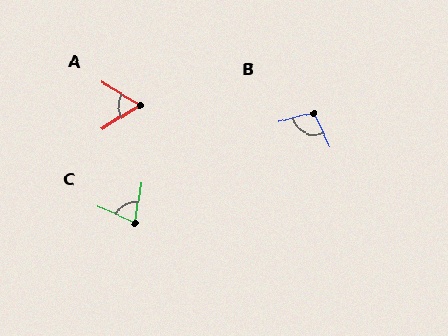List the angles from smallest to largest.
A (63°), C (76°), B (101°).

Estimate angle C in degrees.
Approximately 76 degrees.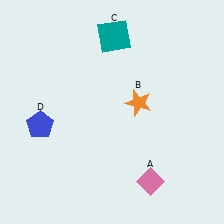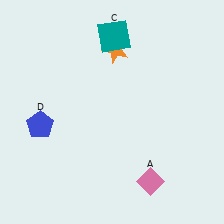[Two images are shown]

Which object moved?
The orange star (B) moved up.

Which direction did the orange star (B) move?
The orange star (B) moved up.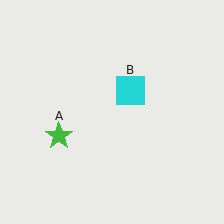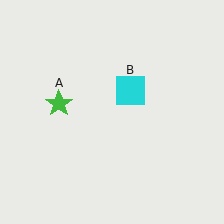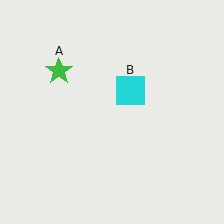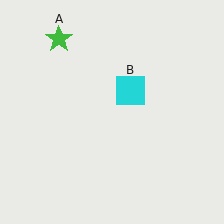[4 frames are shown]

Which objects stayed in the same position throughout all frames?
Cyan square (object B) remained stationary.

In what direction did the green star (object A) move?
The green star (object A) moved up.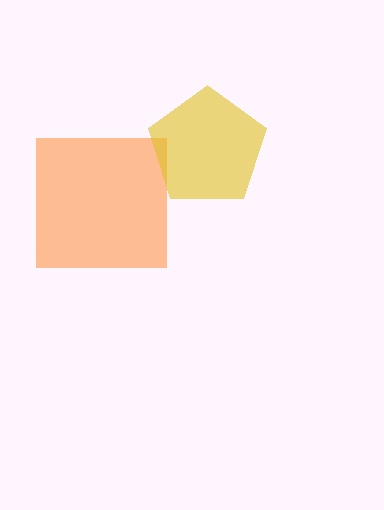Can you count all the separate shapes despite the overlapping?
Yes, there are 2 separate shapes.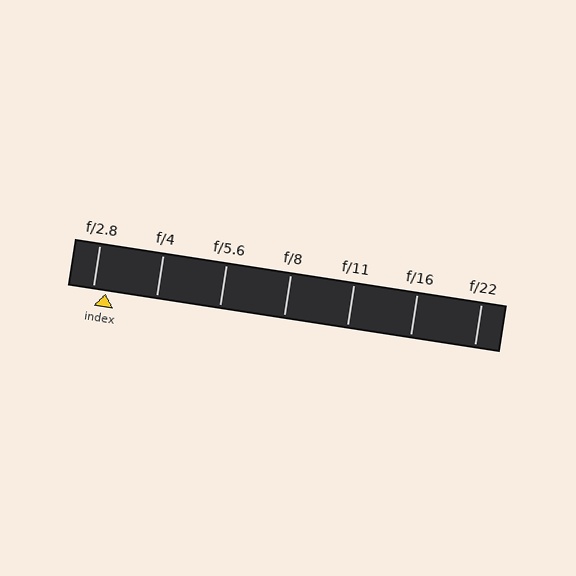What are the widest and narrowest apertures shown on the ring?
The widest aperture shown is f/2.8 and the narrowest is f/22.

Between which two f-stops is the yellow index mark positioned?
The index mark is between f/2.8 and f/4.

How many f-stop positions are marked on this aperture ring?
There are 7 f-stop positions marked.